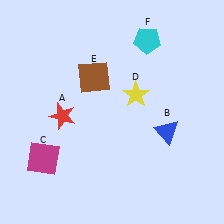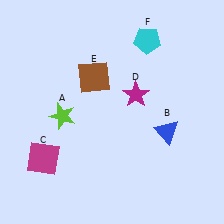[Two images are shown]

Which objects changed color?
A changed from red to lime. D changed from yellow to magenta.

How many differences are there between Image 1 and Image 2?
There are 2 differences between the two images.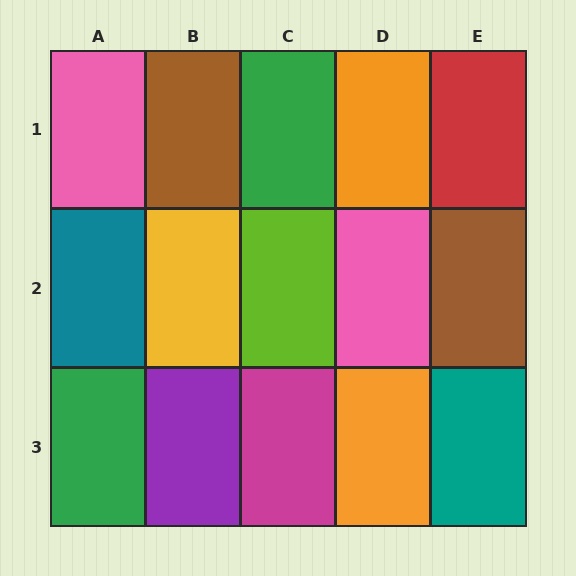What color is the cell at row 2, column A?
Teal.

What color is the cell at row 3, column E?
Teal.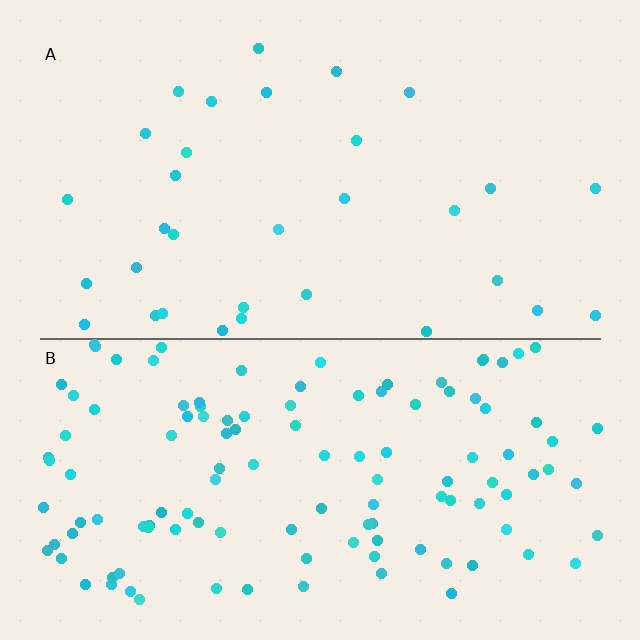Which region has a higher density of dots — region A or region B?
B (the bottom).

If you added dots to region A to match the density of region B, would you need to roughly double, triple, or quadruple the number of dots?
Approximately quadruple.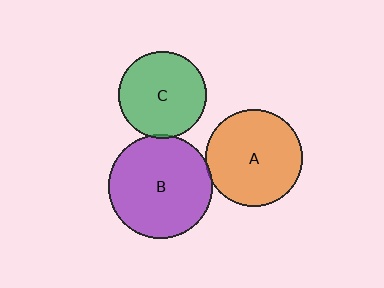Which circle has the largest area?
Circle B (purple).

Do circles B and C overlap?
Yes.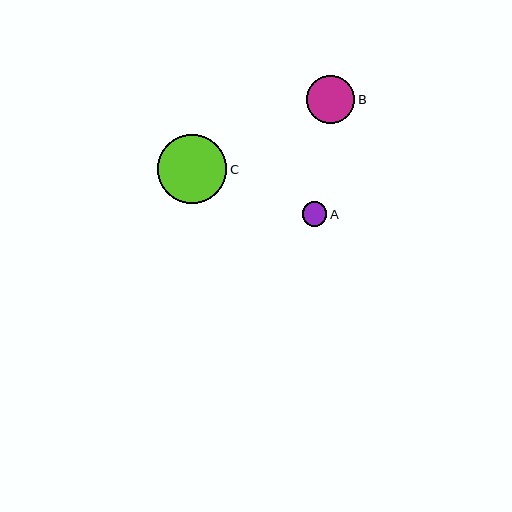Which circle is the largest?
Circle C is the largest with a size of approximately 69 pixels.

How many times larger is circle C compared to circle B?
Circle C is approximately 1.4 times the size of circle B.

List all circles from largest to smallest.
From largest to smallest: C, B, A.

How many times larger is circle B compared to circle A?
Circle B is approximately 1.9 times the size of circle A.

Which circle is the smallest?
Circle A is the smallest with a size of approximately 25 pixels.